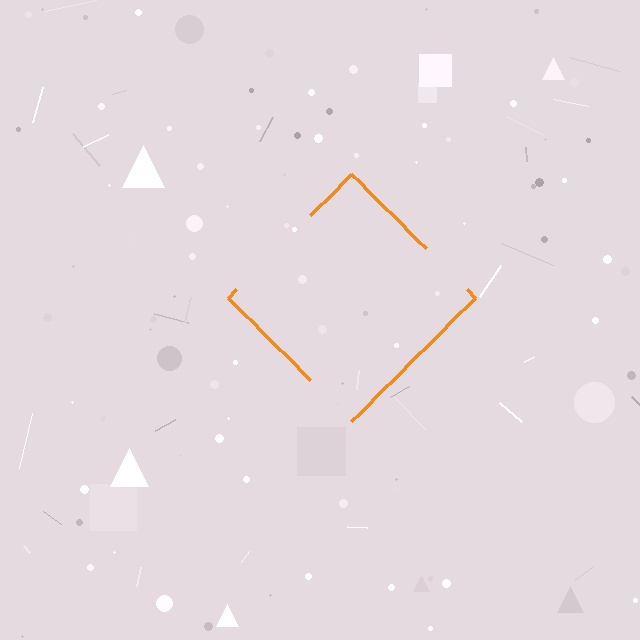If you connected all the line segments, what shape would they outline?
They would outline a diamond.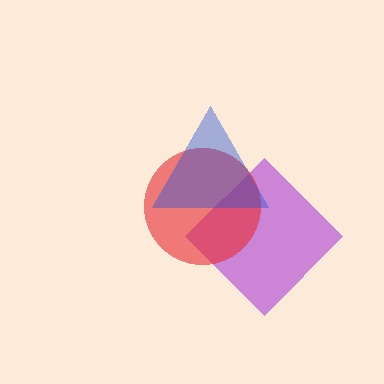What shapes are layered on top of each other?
The layered shapes are: a purple diamond, a red circle, a blue triangle.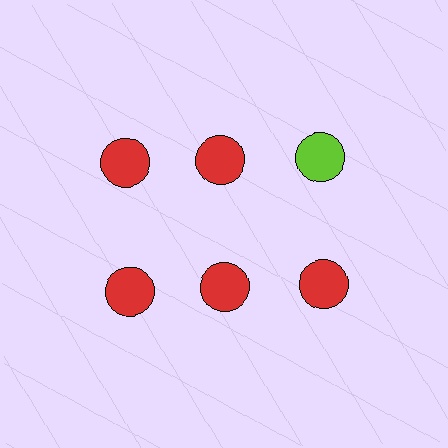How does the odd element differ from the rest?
It has a different color: lime instead of red.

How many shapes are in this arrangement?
There are 6 shapes arranged in a grid pattern.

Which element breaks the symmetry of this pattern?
The lime circle in the top row, center column breaks the symmetry. All other shapes are red circles.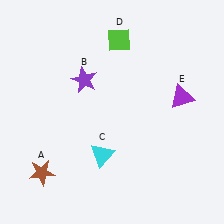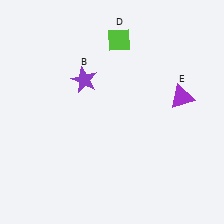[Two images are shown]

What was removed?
The cyan triangle (C), the brown star (A) were removed in Image 2.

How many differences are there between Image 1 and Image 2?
There are 2 differences between the two images.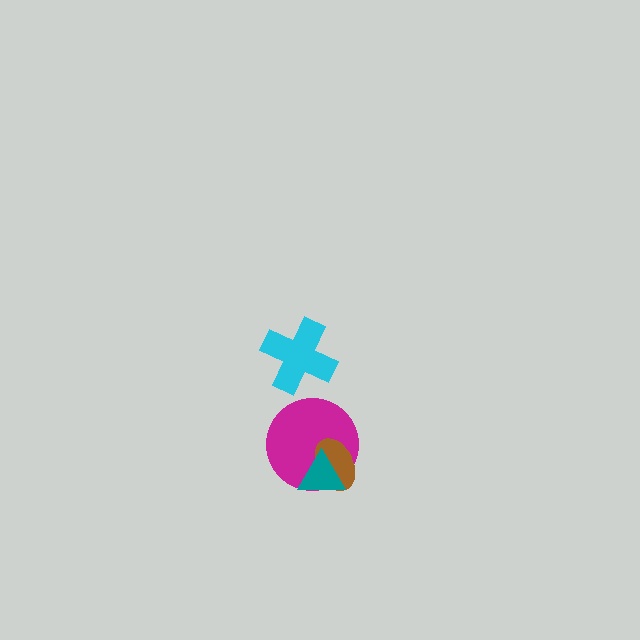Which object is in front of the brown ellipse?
The teal triangle is in front of the brown ellipse.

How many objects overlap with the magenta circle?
2 objects overlap with the magenta circle.